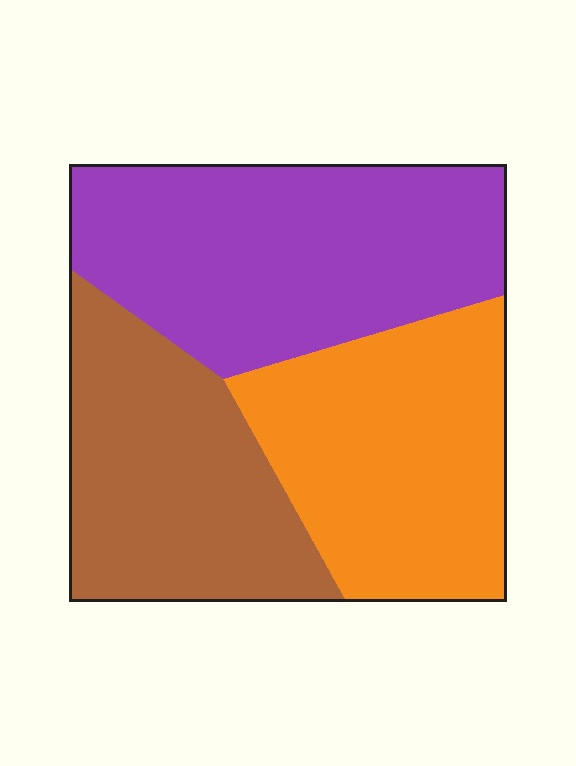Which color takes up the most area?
Purple, at roughly 40%.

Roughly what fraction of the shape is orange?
Orange covers about 30% of the shape.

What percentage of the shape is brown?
Brown takes up about one third (1/3) of the shape.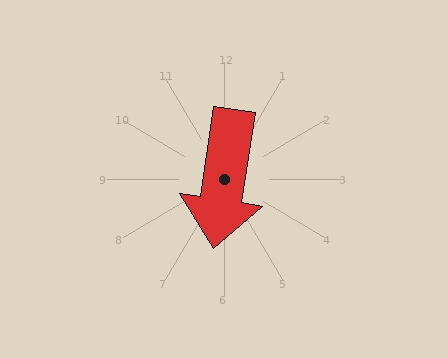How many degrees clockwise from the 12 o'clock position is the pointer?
Approximately 188 degrees.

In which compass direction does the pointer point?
South.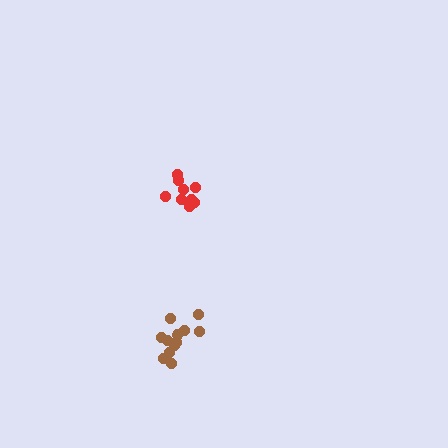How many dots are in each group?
Group 1: 9 dots, Group 2: 12 dots (21 total).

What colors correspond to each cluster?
The clusters are colored: red, brown.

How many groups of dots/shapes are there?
There are 2 groups.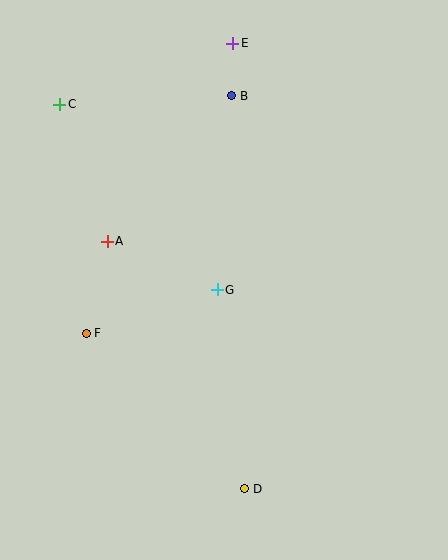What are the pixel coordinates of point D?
Point D is at (245, 489).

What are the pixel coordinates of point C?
Point C is at (60, 104).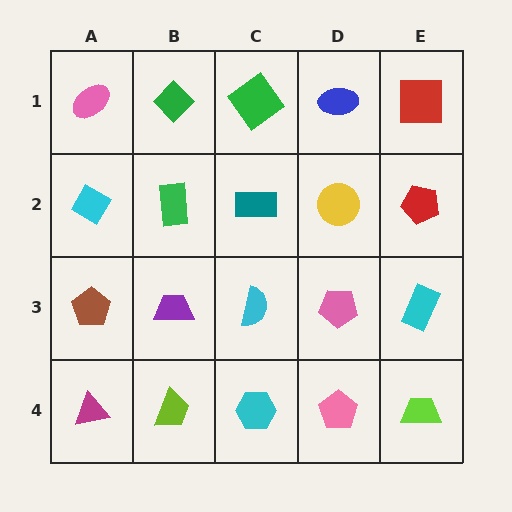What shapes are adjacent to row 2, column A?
A pink ellipse (row 1, column A), a brown pentagon (row 3, column A), a green rectangle (row 2, column B).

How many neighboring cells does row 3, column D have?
4.